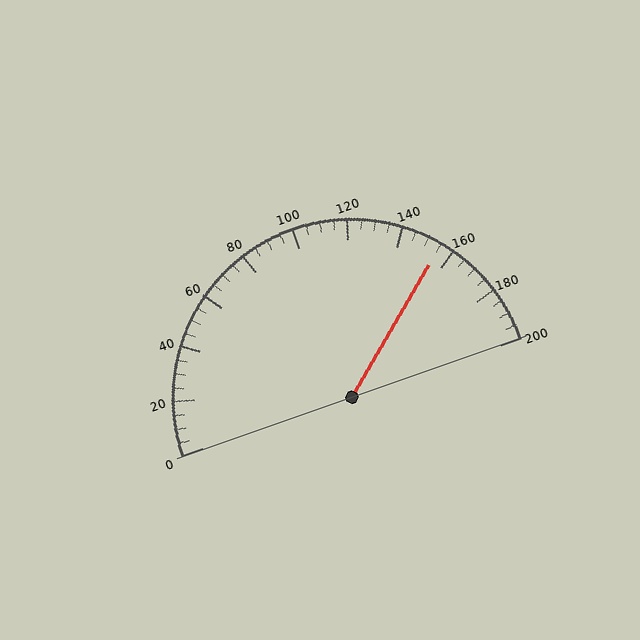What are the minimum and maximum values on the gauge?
The gauge ranges from 0 to 200.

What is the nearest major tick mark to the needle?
The nearest major tick mark is 160.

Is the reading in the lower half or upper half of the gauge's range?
The reading is in the upper half of the range (0 to 200).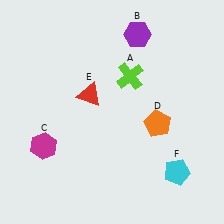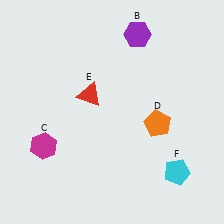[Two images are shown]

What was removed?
The lime cross (A) was removed in Image 2.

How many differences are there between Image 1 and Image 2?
There is 1 difference between the two images.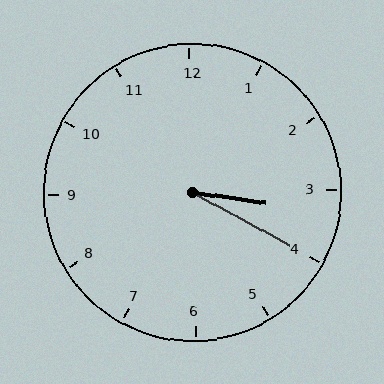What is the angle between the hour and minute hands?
Approximately 20 degrees.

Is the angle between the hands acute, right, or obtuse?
It is acute.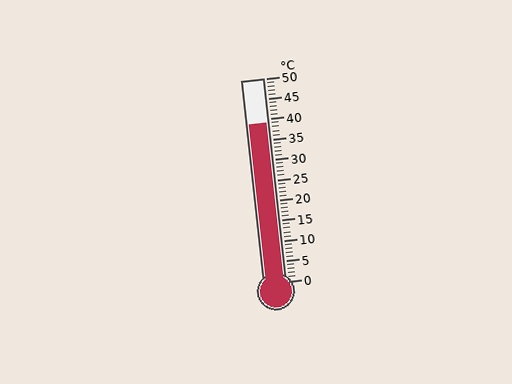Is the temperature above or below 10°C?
The temperature is above 10°C.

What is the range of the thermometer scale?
The thermometer scale ranges from 0°C to 50°C.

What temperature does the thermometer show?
The thermometer shows approximately 39°C.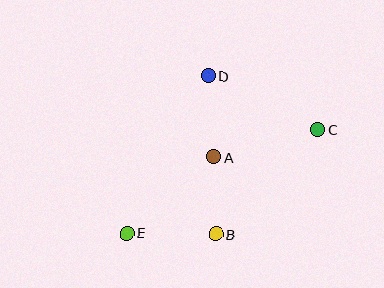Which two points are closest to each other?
Points A and B are closest to each other.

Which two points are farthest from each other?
Points C and E are farthest from each other.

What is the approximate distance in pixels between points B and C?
The distance between B and C is approximately 146 pixels.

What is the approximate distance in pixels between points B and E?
The distance between B and E is approximately 89 pixels.